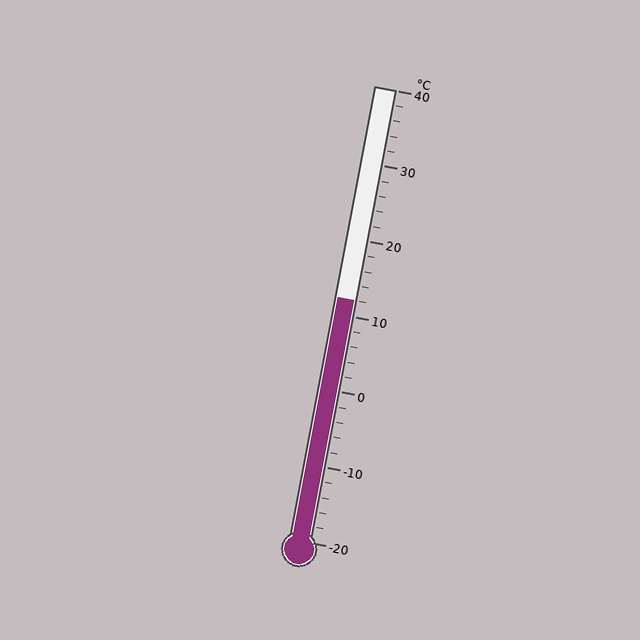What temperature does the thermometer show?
The thermometer shows approximately 12°C.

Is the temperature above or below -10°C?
The temperature is above -10°C.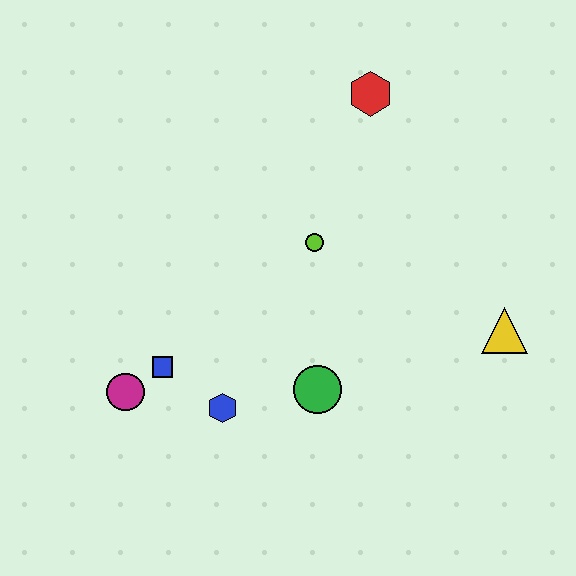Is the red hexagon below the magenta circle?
No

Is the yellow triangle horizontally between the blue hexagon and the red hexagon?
No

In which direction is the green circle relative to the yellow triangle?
The green circle is to the left of the yellow triangle.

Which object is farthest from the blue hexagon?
The red hexagon is farthest from the blue hexagon.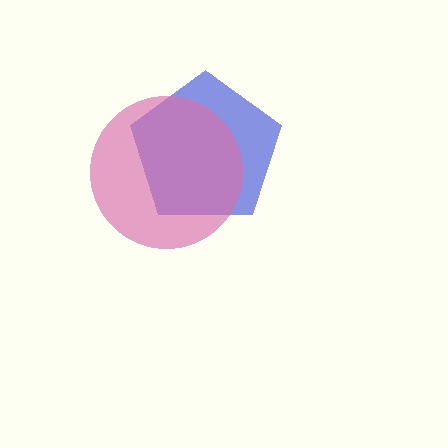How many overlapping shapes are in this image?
There are 2 overlapping shapes in the image.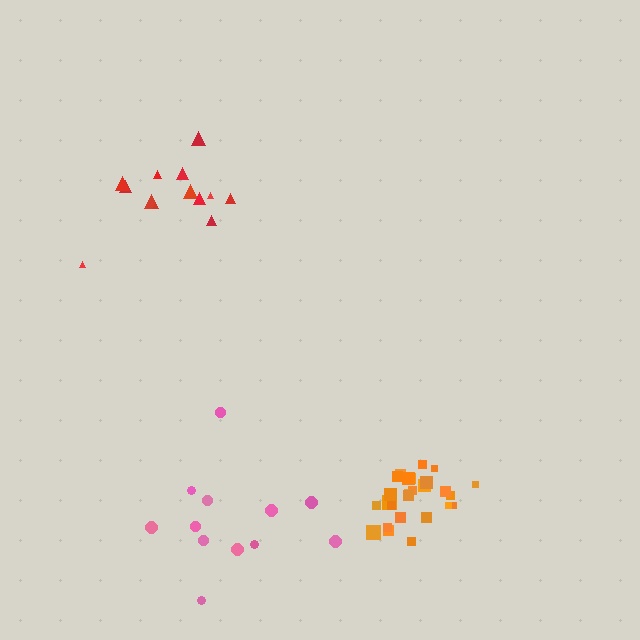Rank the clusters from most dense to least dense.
orange, red, pink.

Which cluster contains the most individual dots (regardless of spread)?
Orange (26).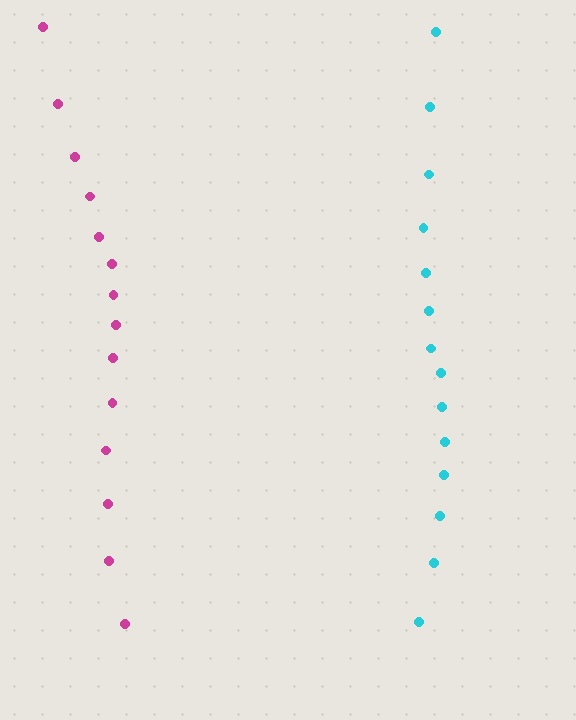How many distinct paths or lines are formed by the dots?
There are 2 distinct paths.